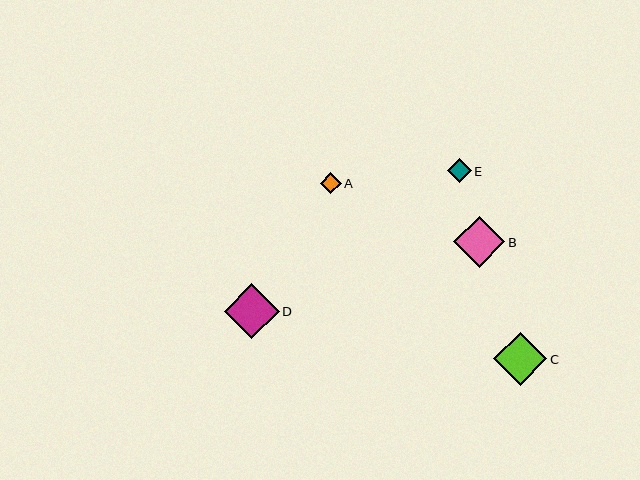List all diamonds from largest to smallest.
From largest to smallest: D, C, B, E, A.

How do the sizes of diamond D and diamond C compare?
Diamond D and diamond C are approximately the same size.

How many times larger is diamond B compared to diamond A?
Diamond B is approximately 2.4 times the size of diamond A.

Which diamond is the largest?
Diamond D is the largest with a size of approximately 55 pixels.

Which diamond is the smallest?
Diamond A is the smallest with a size of approximately 21 pixels.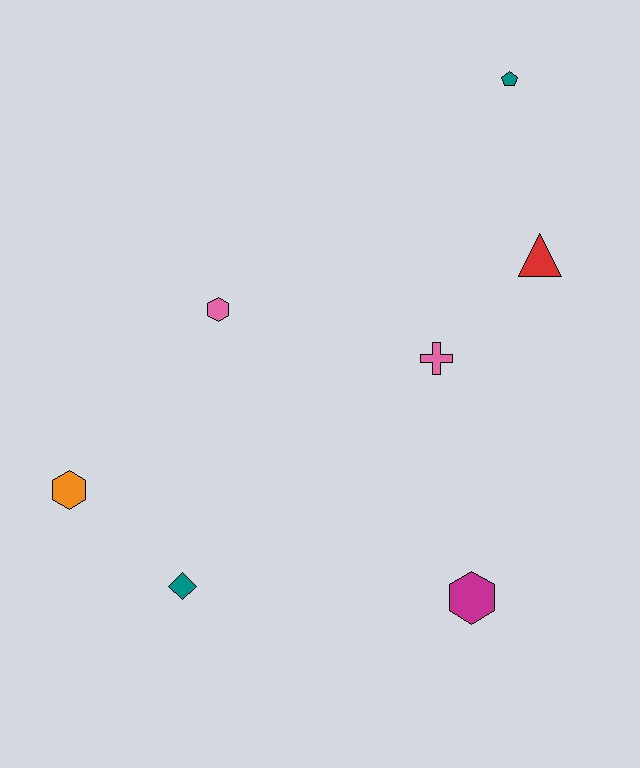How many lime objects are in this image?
There are no lime objects.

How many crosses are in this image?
There is 1 cross.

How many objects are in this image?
There are 7 objects.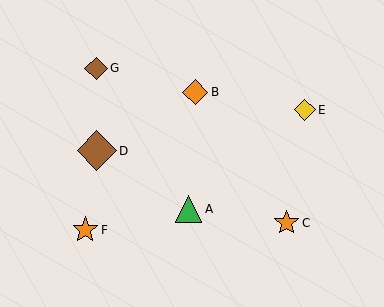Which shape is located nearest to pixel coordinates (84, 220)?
The orange star (labeled F) at (85, 230) is nearest to that location.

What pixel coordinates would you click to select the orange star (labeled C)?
Click at (287, 223) to select the orange star C.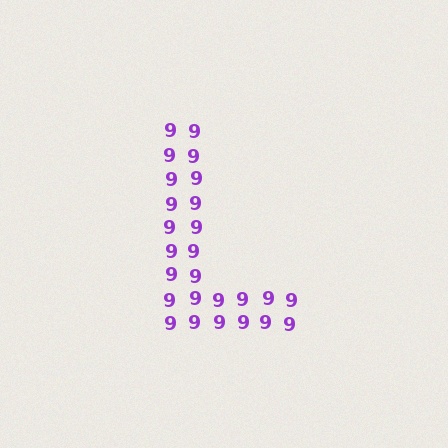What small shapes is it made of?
It is made of small digit 9's.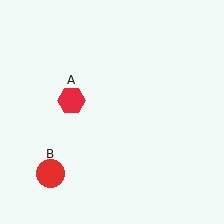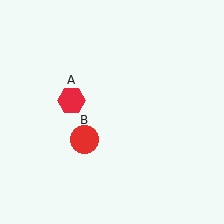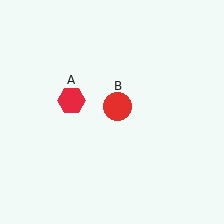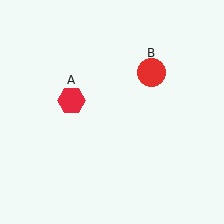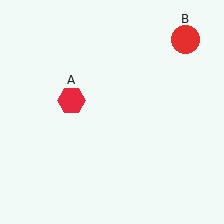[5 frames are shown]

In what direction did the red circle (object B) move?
The red circle (object B) moved up and to the right.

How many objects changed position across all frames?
1 object changed position: red circle (object B).